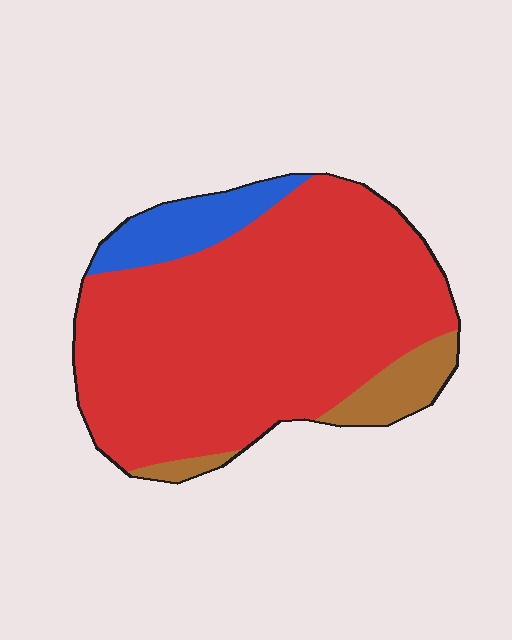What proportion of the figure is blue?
Blue takes up about one tenth (1/10) of the figure.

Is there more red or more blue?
Red.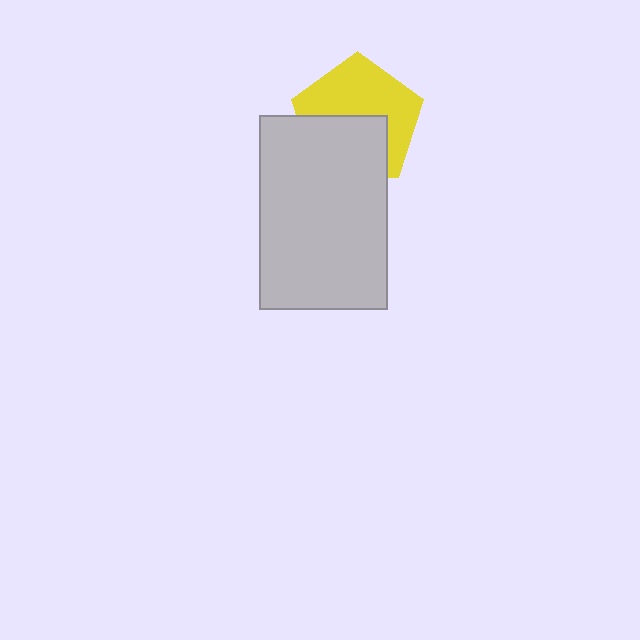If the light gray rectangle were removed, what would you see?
You would see the complete yellow pentagon.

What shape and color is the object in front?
The object in front is a light gray rectangle.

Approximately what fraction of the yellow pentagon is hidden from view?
Roughly 43% of the yellow pentagon is hidden behind the light gray rectangle.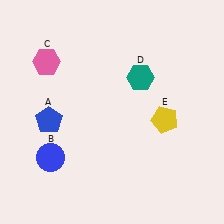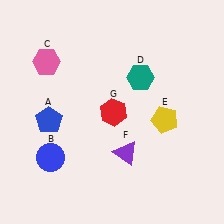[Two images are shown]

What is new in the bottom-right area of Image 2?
A red hexagon (G) was added in the bottom-right area of Image 2.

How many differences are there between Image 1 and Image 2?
There are 2 differences between the two images.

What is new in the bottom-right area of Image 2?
A purple triangle (F) was added in the bottom-right area of Image 2.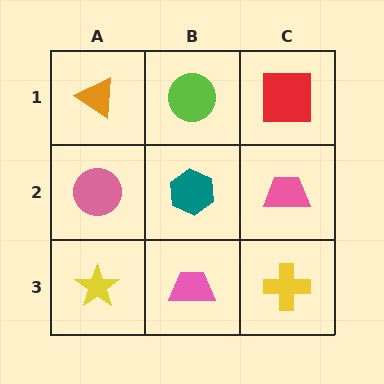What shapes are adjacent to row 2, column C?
A red square (row 1, column C), a yellow cross (row 3, column C), a teal hexagon (row 2, column B).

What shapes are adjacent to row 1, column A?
A pink circle (row 2, column A), a lime circle (row 1, column B).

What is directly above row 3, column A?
A pink circle.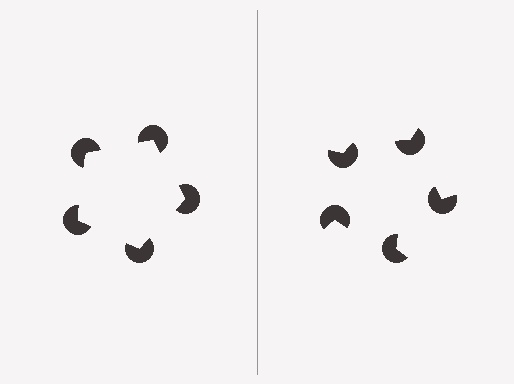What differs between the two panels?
The pac-man discs are positioned identically on both sides; only the wedge orientations differ. On the left they align to a pentagon; on the right they are misaligned.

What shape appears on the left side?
An illusory pentagon.